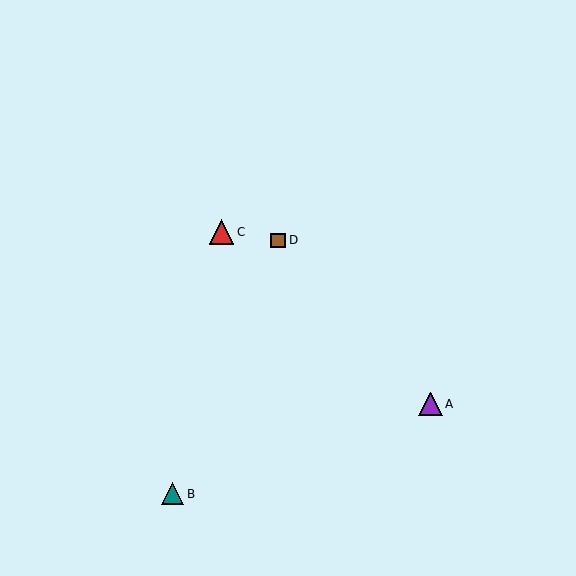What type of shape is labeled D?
Shape D is a brown square.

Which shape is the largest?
The red triangle (labeled C) is the largest.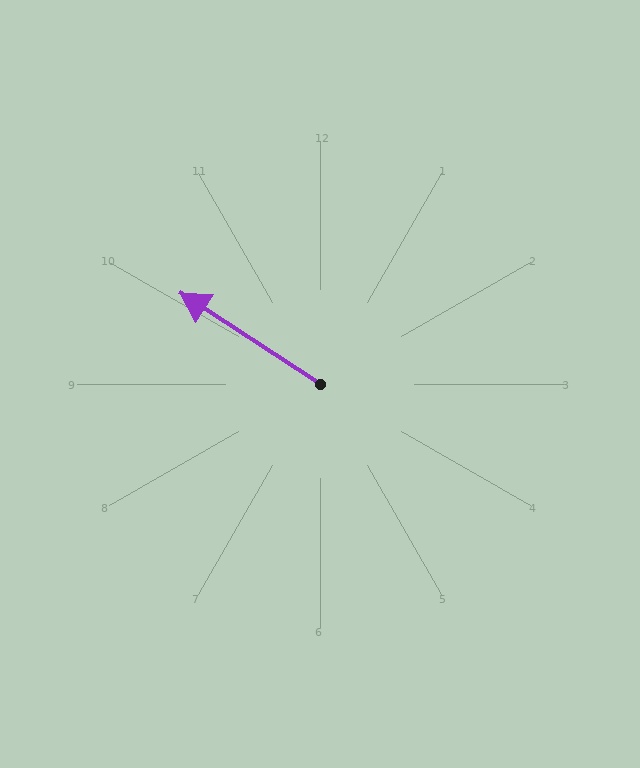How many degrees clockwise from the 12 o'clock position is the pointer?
Approximately 303 degrees.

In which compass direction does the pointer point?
Northwest.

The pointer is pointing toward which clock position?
Roughly 10 o'clock.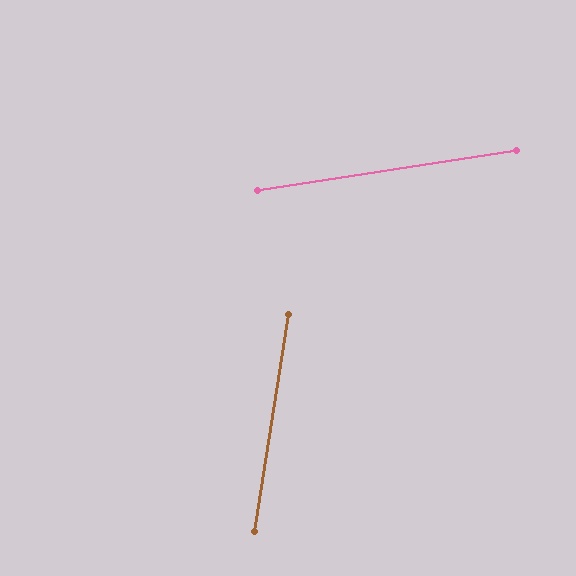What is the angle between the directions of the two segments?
Approximately 72 degrees.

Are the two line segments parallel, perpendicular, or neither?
Neither parallel nor perpendicular — they differ by about 72°.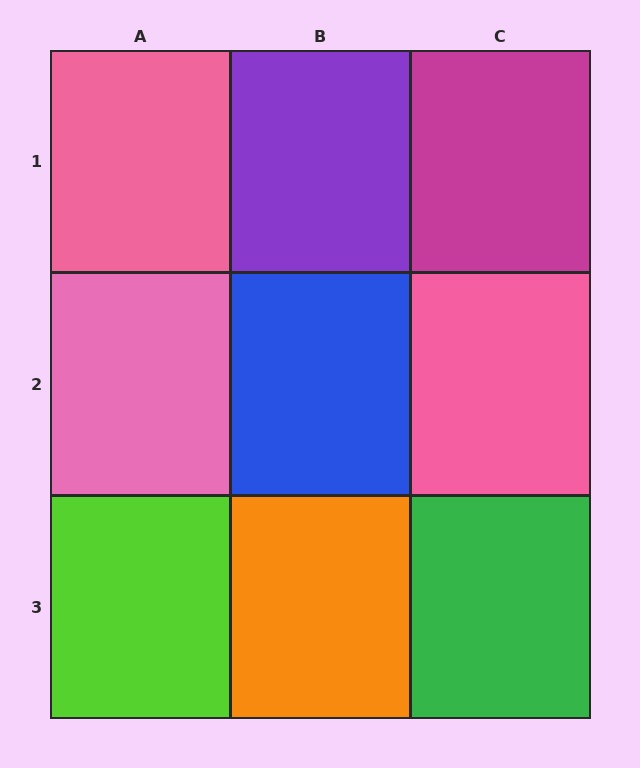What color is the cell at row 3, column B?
Orange.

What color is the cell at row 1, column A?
Pink.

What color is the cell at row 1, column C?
Magenta.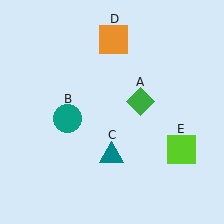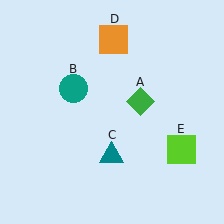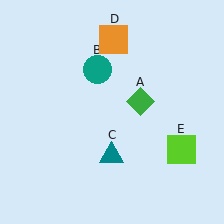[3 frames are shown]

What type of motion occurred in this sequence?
The teal circle (object B) rotated clockwise around the center of the scene.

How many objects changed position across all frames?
1 object changed position: teal circle (object B).